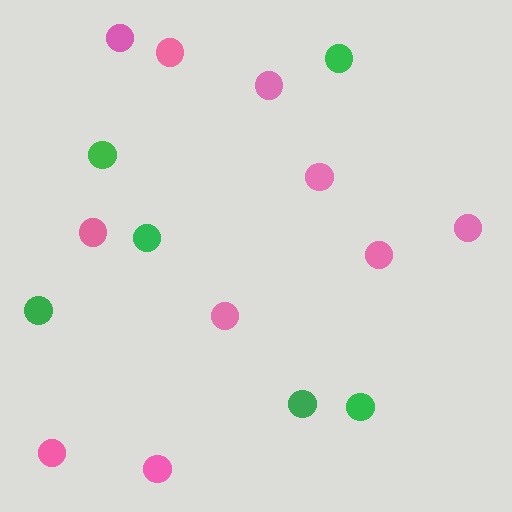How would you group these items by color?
There are 2 groups: one group of pink circles (10) and one group of green circles (6).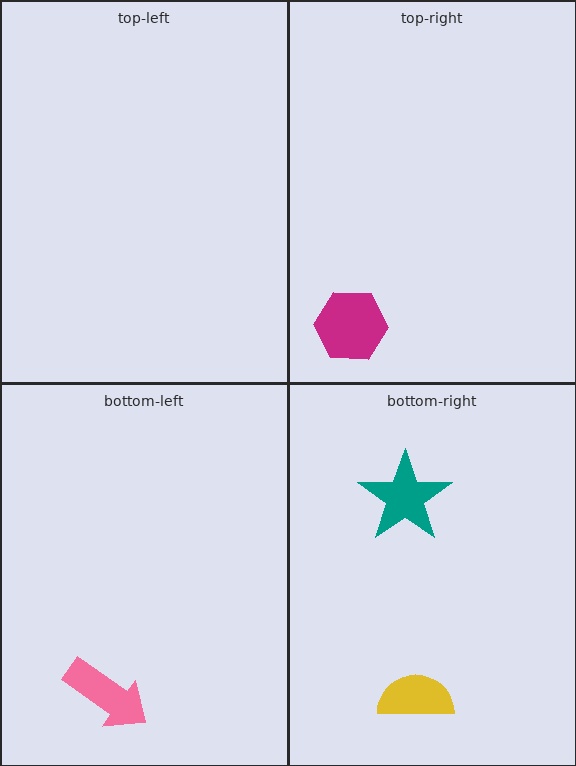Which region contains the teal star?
The bottom-right region.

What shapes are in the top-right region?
The magenta hexagon.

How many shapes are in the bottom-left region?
1.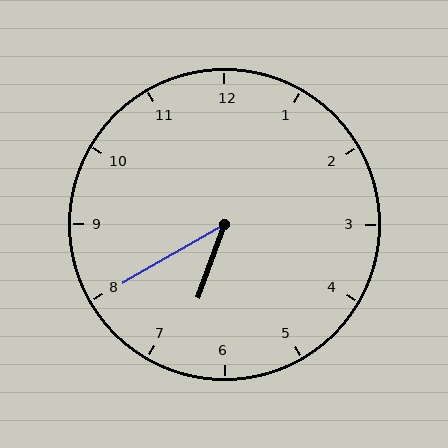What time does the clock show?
6:40.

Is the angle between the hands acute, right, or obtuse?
It is acute.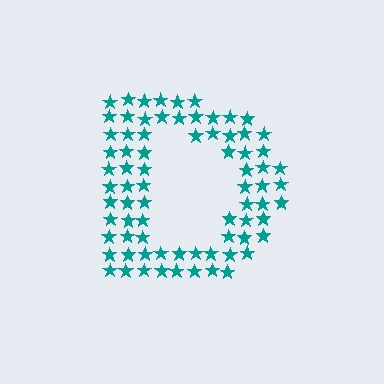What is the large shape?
The large shape is the letter D.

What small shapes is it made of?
It is made of small stars.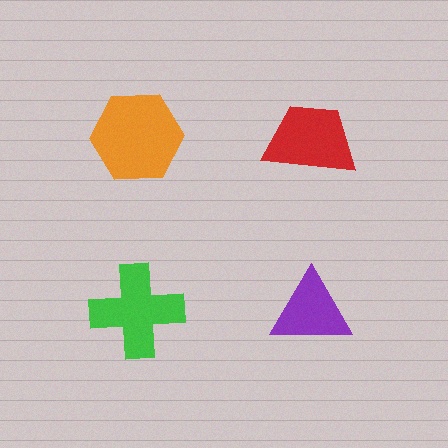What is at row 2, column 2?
A purple triangle.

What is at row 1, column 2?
A red trapezoid.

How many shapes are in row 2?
2 shapes.